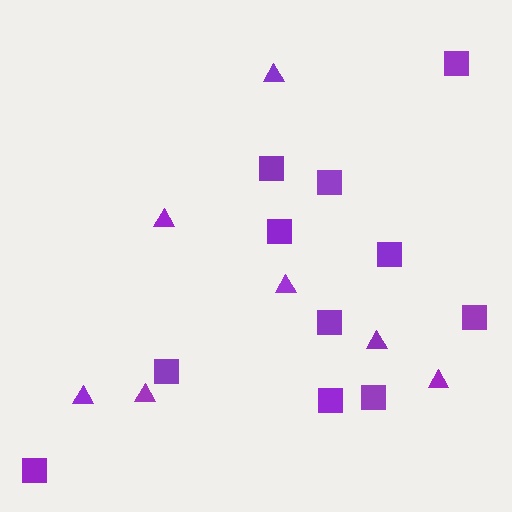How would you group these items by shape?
There are 2 groups: one group of triangles (7) and one group of squares (11).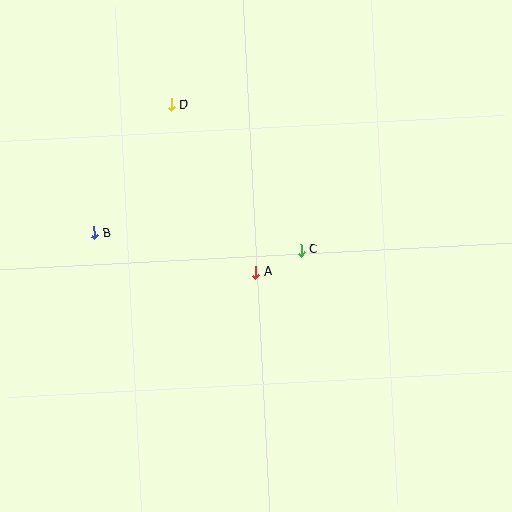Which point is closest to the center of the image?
Point A at (256, 272) is closest to the center.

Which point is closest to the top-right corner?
Point C is closest to the top-right corner.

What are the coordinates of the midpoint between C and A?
The midpoint between C and A is at (278, 261).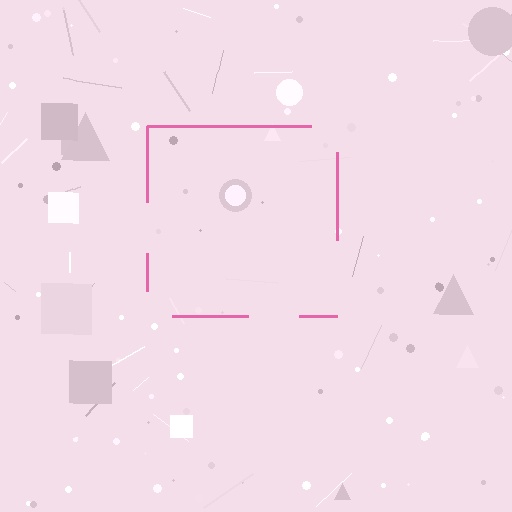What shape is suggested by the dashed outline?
The dashed outline suggests a square.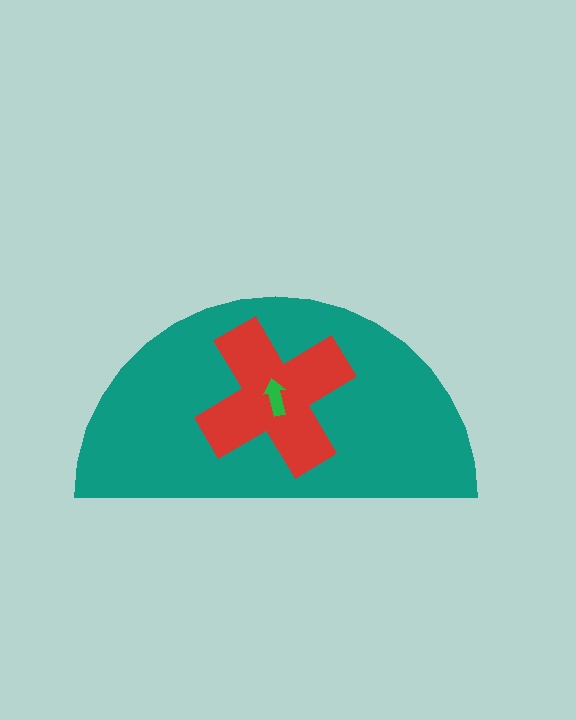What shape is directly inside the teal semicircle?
The red cross.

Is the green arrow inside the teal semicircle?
Yes.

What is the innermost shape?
The green arrow.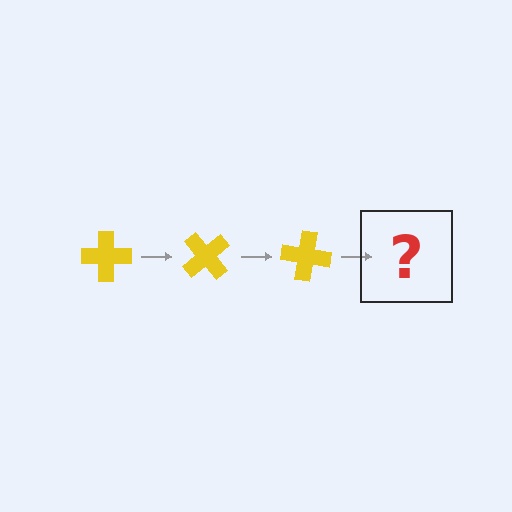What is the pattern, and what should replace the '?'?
The pattern is that the cross rotates 50 degrees each step. The '?' should be a yellow cross rotated 150 degrees.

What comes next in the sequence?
The next element should be a yellow cross rotated 150 degrees.